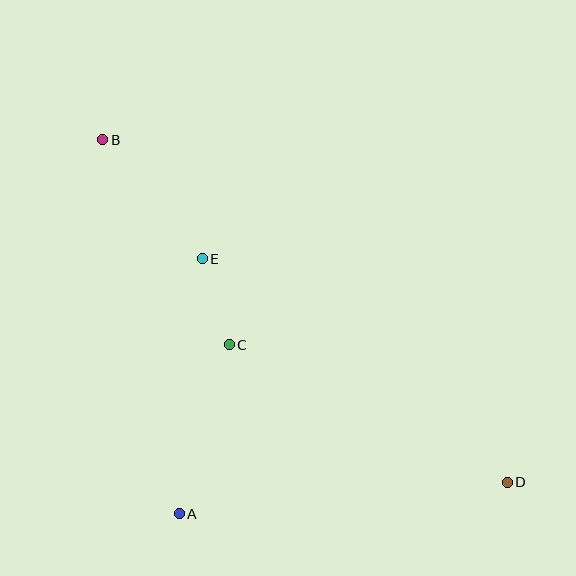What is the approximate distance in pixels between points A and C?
The distance between A and C is approximately 176 pixels.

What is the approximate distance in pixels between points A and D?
The distance between A and D is approximately 329 pixels.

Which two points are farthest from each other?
Points B and D are farthest from each other.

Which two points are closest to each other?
Points C and E are closest to each other.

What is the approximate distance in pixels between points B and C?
The distance between B and C is approximately 241 pixels.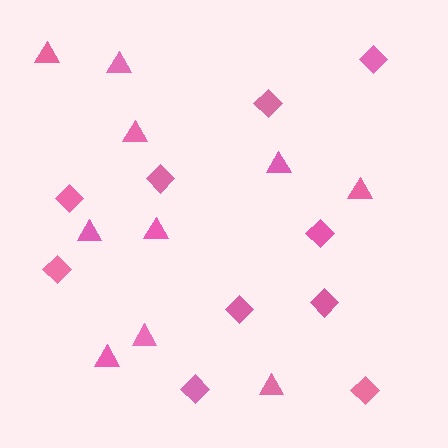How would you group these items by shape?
There are 2 groups: one group of triangles (10) and one group of diamonds (10).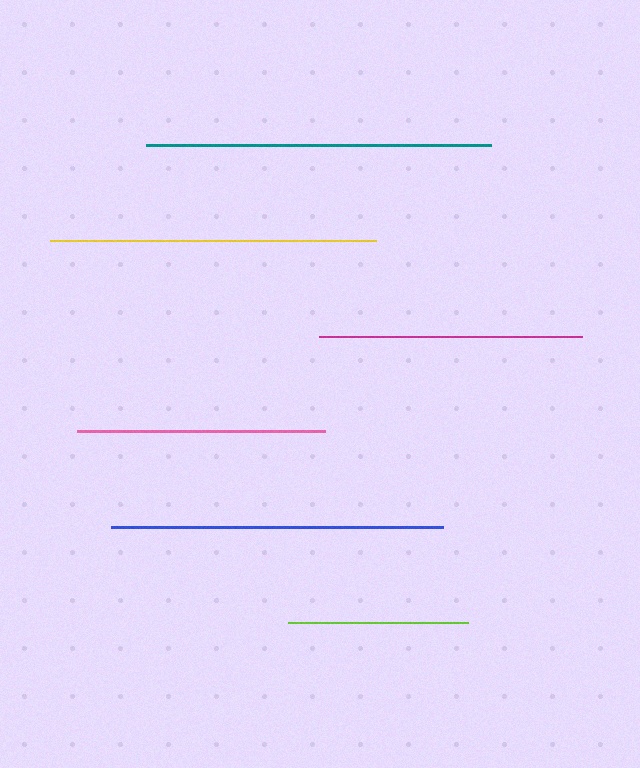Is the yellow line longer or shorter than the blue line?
The blue line is longer than the yellow line.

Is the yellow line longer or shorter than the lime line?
The yellow line is longer than the lime line.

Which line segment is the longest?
The teal line is the longest at approximately 345 pixels.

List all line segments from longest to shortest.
From longest to shortest: teal, blue, yellow, magenta, pink, lime.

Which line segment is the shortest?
The lime line is the shortest at approximately 180 pixels.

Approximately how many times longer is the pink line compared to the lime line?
The pink line is approximately 1.4 times the length of the lime line.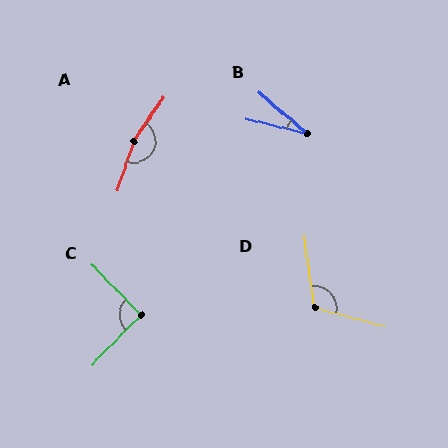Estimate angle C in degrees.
Approximately 92 degrees.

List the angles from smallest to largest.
B (27°), C (92°), D (113°), A (164°).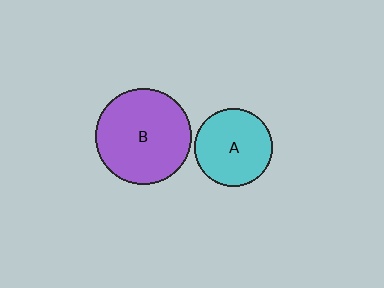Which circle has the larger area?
Circle B (purple).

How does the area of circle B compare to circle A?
Approximately 1.5 times.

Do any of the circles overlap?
No, none of the circles overlap.